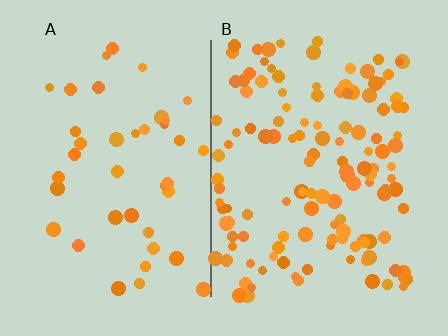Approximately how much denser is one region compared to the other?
Approximately 3.2× — region B over region A.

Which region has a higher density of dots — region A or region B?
B (the right).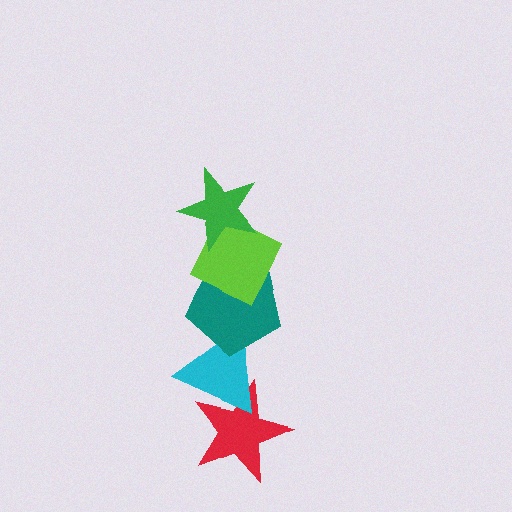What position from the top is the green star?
The green star is 1st from the top.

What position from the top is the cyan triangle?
The cyan triangle is 4th from the top.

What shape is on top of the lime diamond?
The green star is on top of the lime diamond.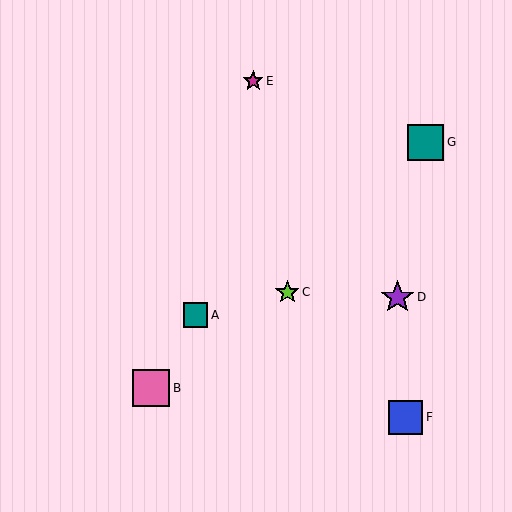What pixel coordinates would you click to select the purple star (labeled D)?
Click at (397, 297) to select the purple star D.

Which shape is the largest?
The pink square (labeled B) is the largest.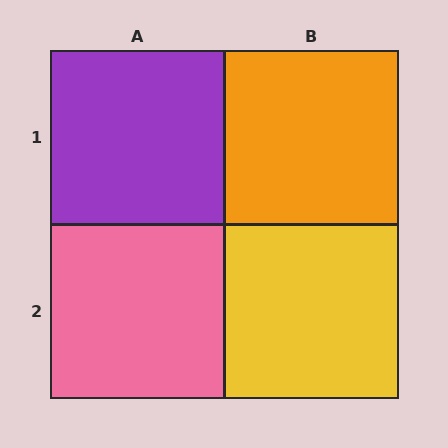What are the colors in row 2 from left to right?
Pink, yellow.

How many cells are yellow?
1 cell is yellow.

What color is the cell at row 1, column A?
Purple.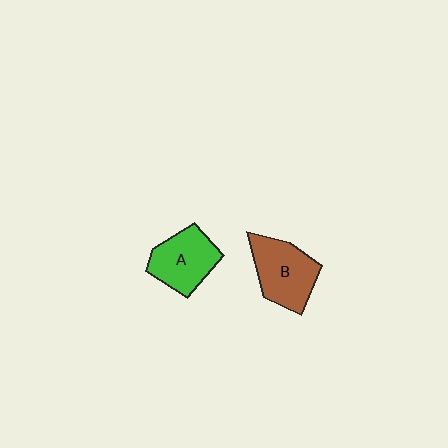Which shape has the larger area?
Shape B (brown).